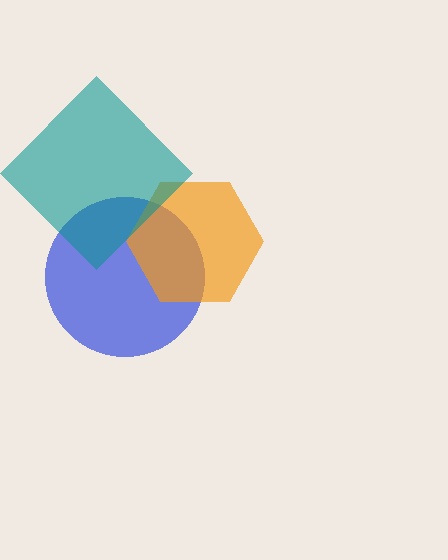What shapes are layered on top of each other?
The layered shapes are: a blue circle, an orange hexagon, a teal diamond.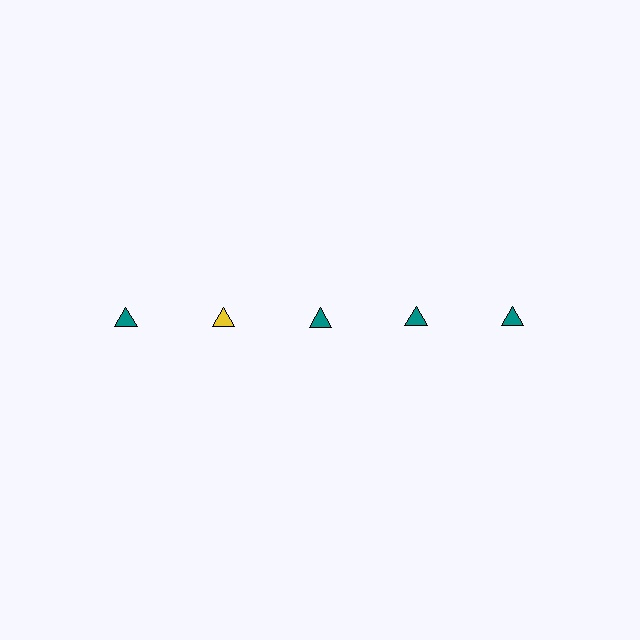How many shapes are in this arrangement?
There are 5 shapes arranged in a grid pattern.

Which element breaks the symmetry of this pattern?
The yellow triangle in the top row, second from left column breaks the symmetry. All other shapes are teal triangles.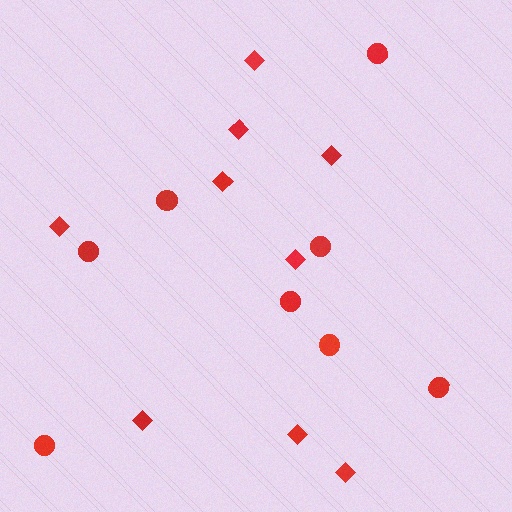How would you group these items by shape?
There are 2 groups: one group of diamonds (9) and one group of circles (8).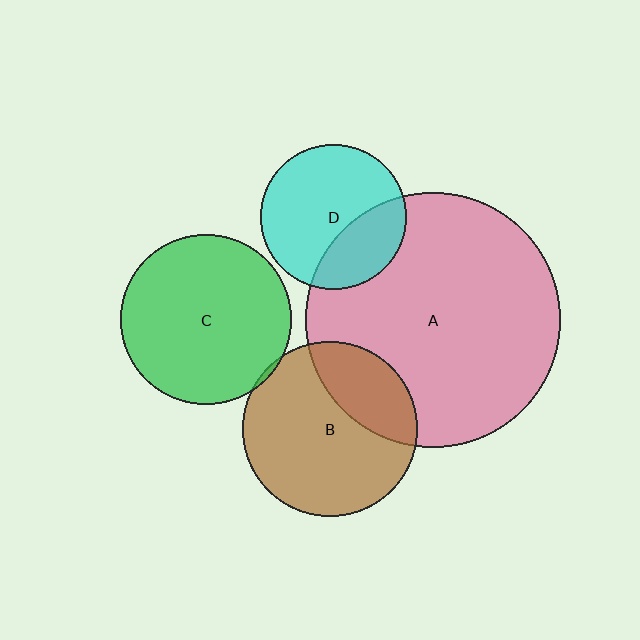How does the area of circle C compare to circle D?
Approximately 1.4 times.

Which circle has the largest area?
Circle A (pink).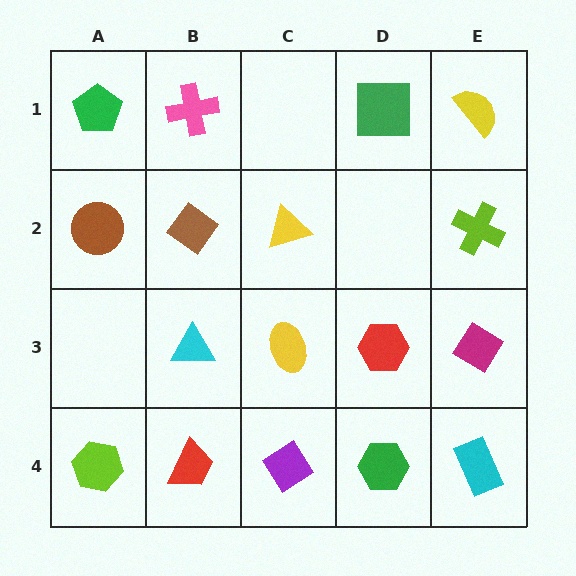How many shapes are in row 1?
4 shapes.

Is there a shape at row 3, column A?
No, that cell is empty.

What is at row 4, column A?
A lime hexagon.